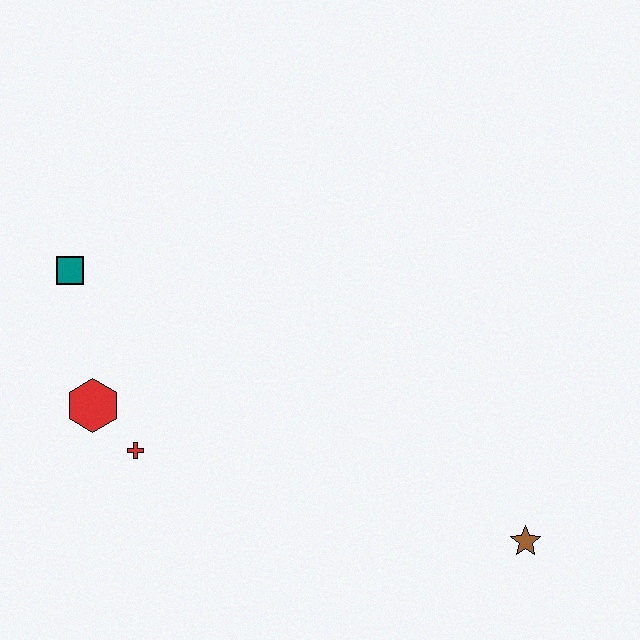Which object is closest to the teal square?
The red hexagon is closest to the teal square.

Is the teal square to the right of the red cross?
No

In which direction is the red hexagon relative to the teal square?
The red hexagon is below the teal square.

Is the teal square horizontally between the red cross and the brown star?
No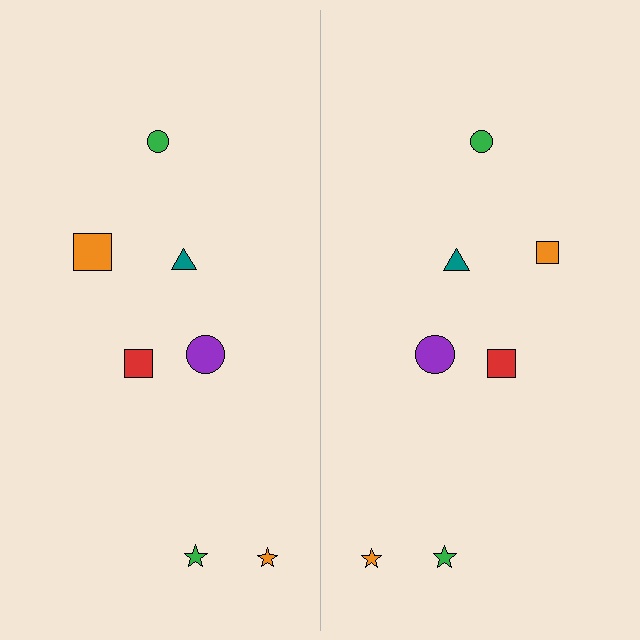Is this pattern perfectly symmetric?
No, the pattern is not perfectly symmetric. The orange square on the right side has a different size than its mirror counterpart.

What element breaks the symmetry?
The orange square on the right side has a different size than its mirror counterpart.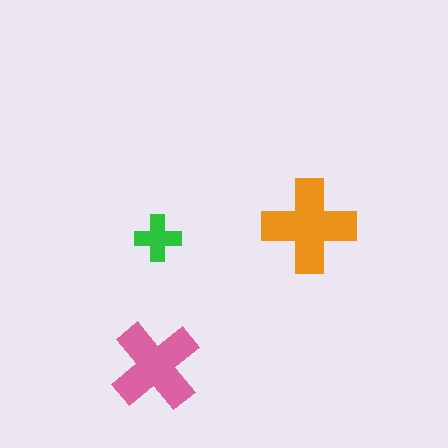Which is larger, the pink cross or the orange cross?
The orange one.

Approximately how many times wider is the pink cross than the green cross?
About 2 times wider.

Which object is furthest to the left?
The pink cross is leftmost.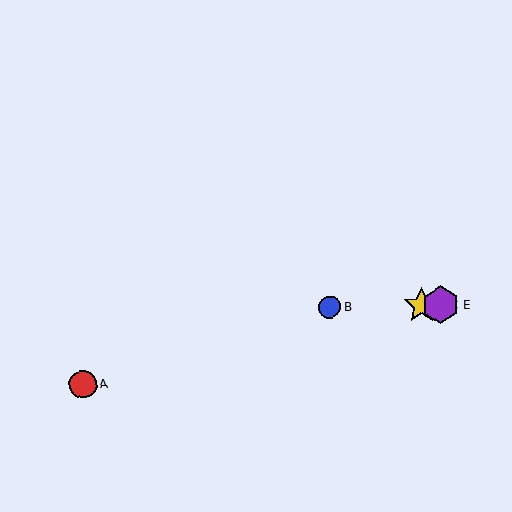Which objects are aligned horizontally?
Objects B, C, D, E are aligned horizontally.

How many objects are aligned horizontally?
4 objects (B, C, D, E) are aligned horizontally.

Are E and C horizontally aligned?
Yes, both are at y≈305.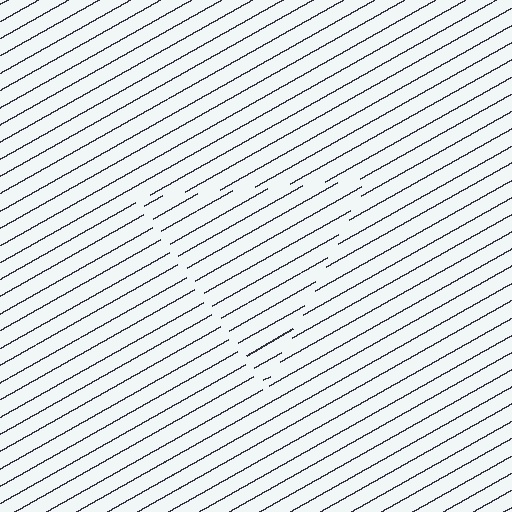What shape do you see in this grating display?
An illusory triangle. The interior of the shape contains the same grating, shifted by half a period — the contour is defined by the phase discontinuity where line-ends from the inner and outer gratings abut.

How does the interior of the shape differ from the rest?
The interior of the shape contains the same grating, shifted by half a period — the contour is defined by the phase discontinuity where line-ends from the inner and outer gratings abut.